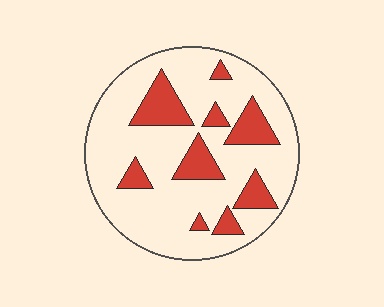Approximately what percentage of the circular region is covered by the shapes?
Approximately 20%.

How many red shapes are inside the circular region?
9.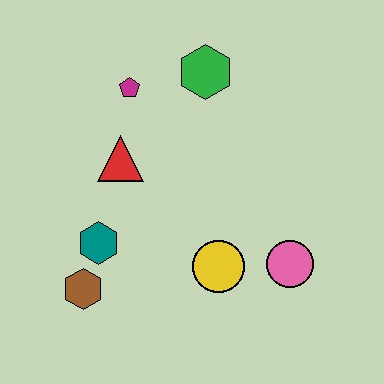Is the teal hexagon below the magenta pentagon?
Yes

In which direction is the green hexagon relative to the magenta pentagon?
The green hexagon is to the right of the magenta pentagon.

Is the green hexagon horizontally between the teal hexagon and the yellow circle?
Yes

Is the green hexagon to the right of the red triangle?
Yes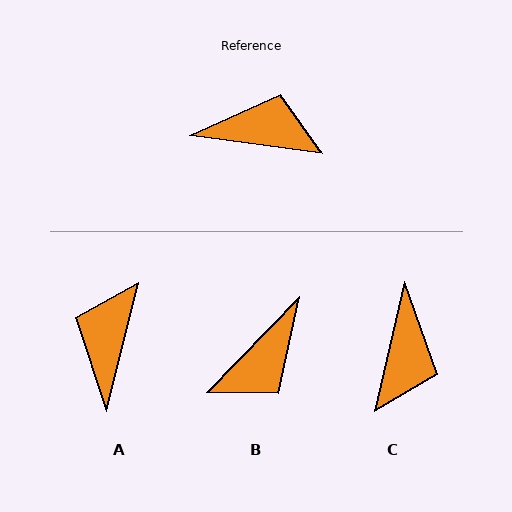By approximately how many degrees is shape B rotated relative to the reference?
Approximately 127 degrees clockwise.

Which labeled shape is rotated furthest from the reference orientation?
B, about 127 degrees away.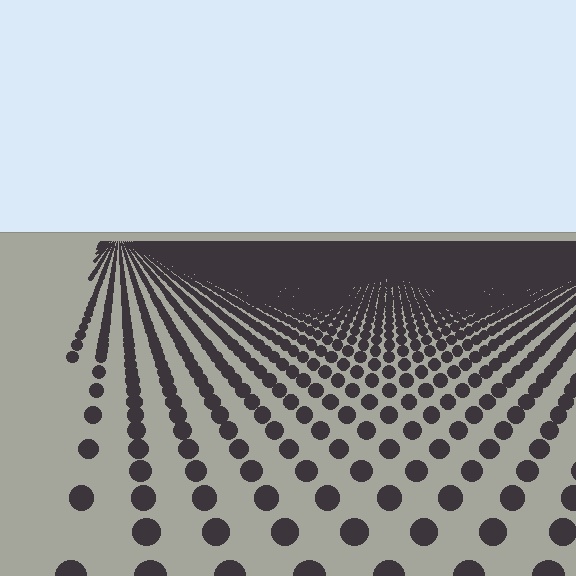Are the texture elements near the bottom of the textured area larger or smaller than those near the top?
Larger. Near the bottom, elements are closer to the viewer and appear at a bigger on-screen size.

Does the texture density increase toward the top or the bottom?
Density increases toward the top.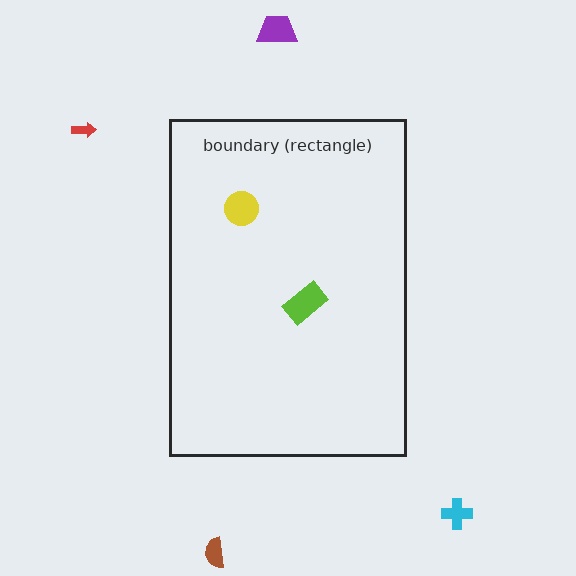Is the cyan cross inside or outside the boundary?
Outside.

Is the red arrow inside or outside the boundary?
Outside.